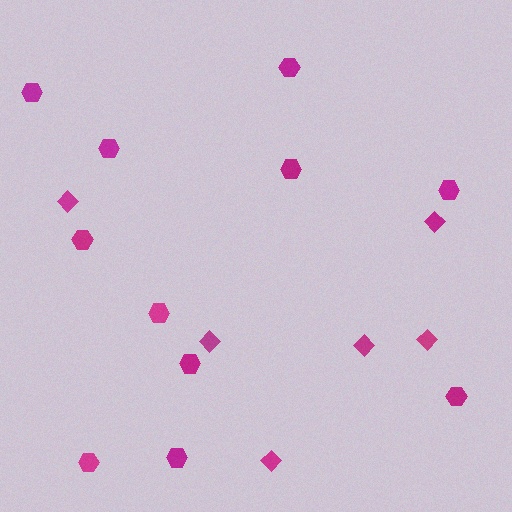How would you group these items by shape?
There are 2 groups: one group of hexagons (11) and one group of diamonds (6).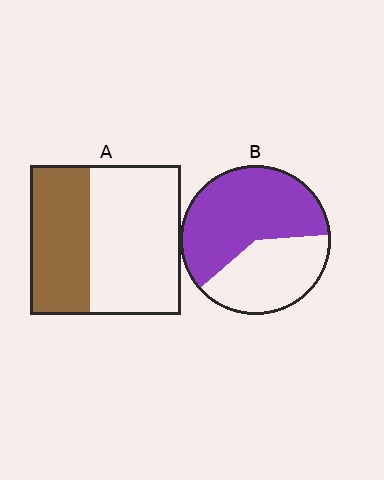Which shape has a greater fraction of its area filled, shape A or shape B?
Shape B.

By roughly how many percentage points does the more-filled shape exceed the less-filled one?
By roughly 20 percentage points (B over A).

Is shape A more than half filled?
No.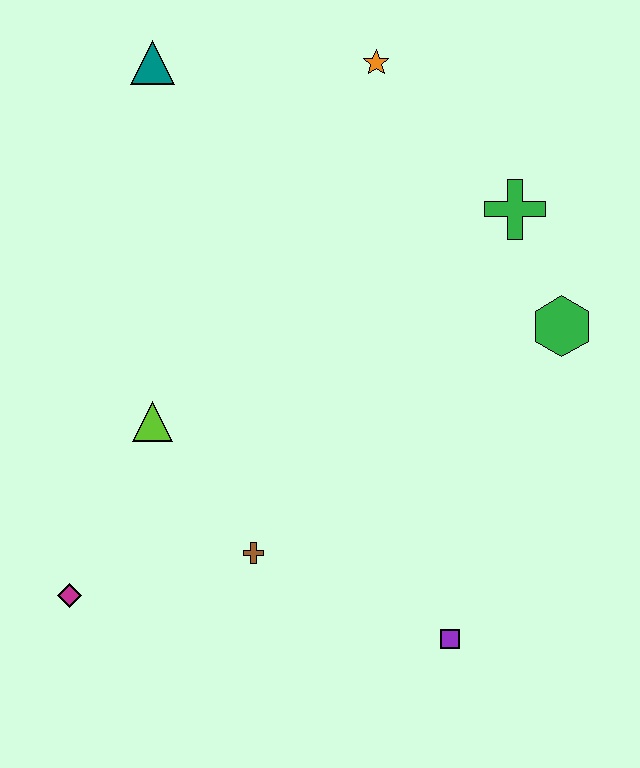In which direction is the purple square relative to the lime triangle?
The purple square is to the right of the lime triangle.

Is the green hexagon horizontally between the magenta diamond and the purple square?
No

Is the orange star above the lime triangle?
Yes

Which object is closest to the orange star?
The green cross is closest to the orange star.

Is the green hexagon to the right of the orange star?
Yes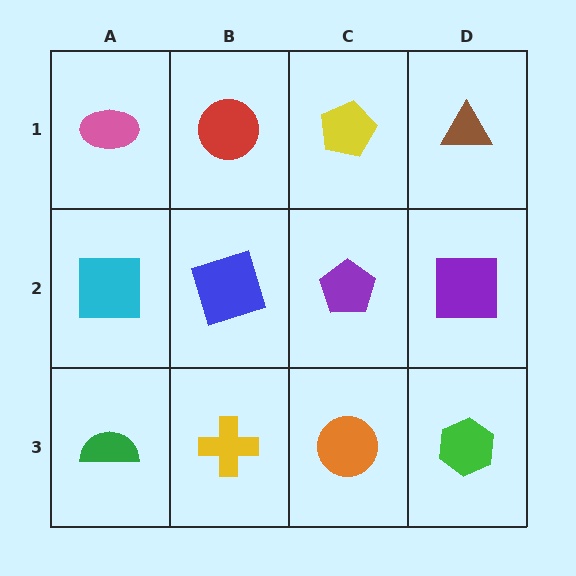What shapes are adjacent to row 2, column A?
A pink ellipse (row 1, column A), a green semicircle (row 3, column A), a blue square (row 2, column B).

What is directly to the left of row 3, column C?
A yellow cross.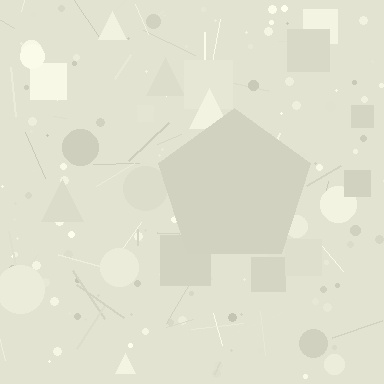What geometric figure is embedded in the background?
A pentagon is embedded in the background.